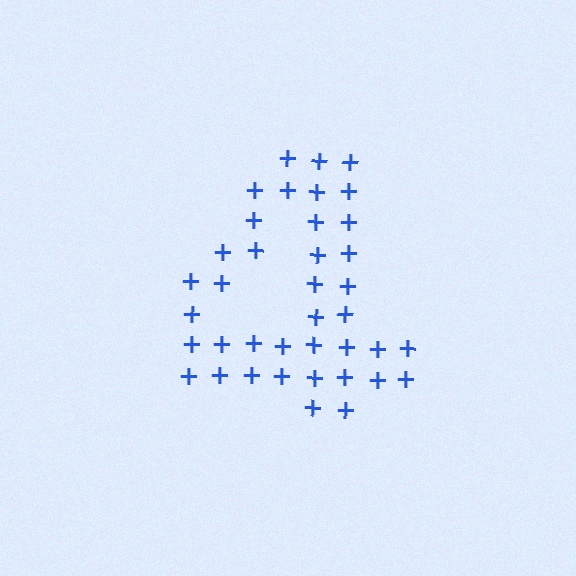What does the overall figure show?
The overall figure shows the digit 4.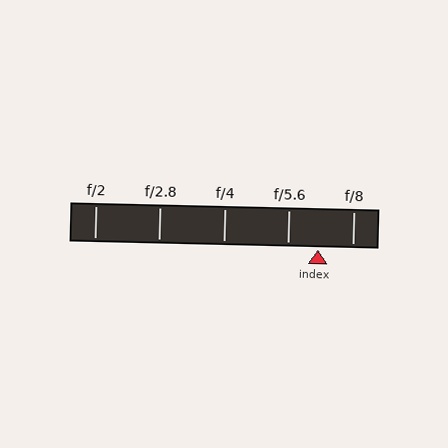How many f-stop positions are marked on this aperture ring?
There are 5 f-stop positions marked.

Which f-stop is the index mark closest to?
The index mark is closest to f/5.6.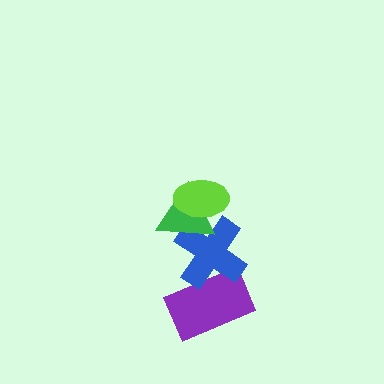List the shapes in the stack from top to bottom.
From top to bottom: the lime ellipse, the green triangle, the blue cross, the purple rectangle.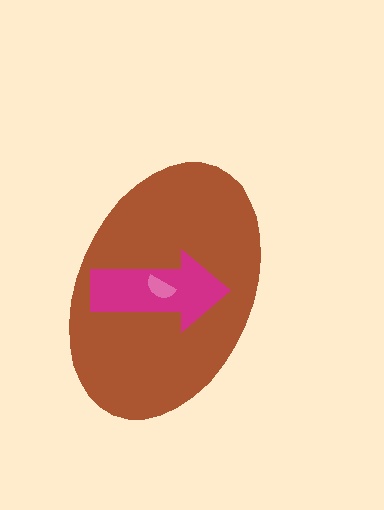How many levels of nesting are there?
3.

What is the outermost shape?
The brown ellipse.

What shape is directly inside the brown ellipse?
The magenta arrow.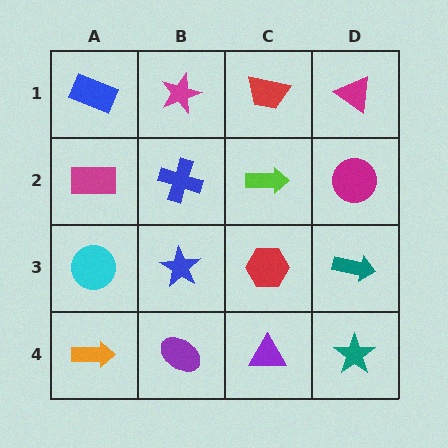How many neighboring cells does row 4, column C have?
3.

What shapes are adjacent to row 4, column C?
A red hexagon (row 3, column C), a purple ellipse (row 4, column B), a teal star (row 4, column D).